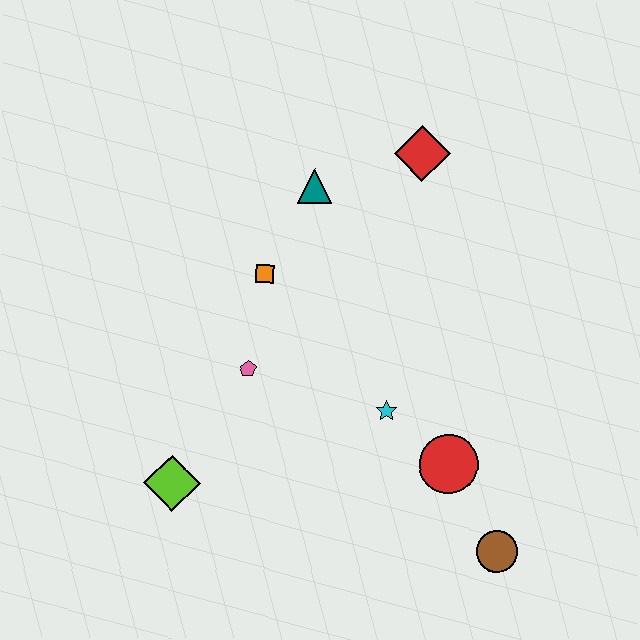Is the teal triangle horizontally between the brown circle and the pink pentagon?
Yes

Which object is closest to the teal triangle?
The orange square is closest to the teal triangle.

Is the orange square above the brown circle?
Yes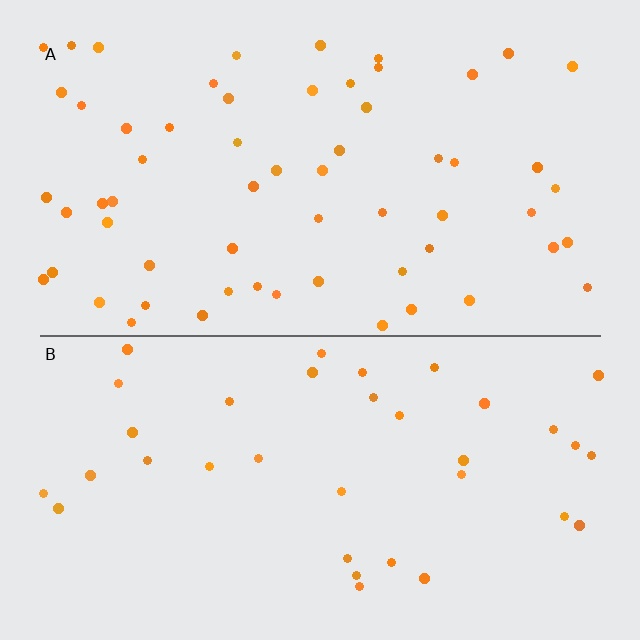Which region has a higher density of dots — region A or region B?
A (the top).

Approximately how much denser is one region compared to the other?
Approximately 1.6× — region A over region B.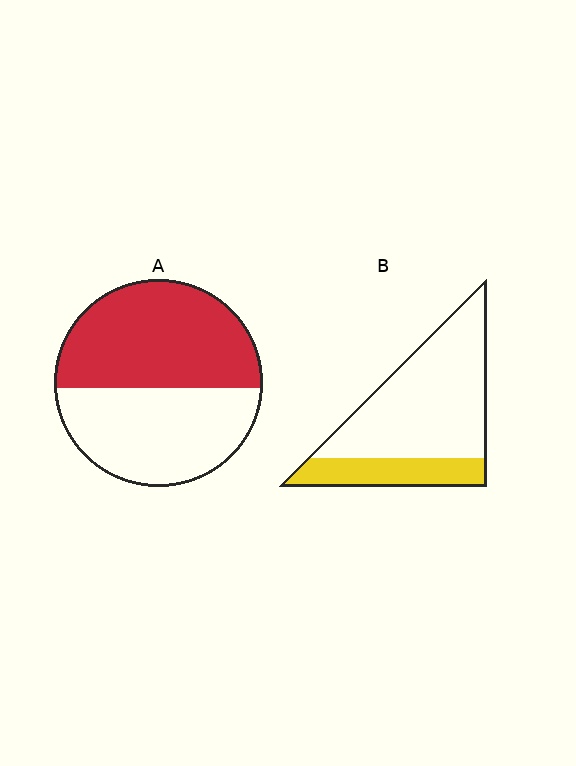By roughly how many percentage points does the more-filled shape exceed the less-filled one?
By roughly 25 percentage points (A over B).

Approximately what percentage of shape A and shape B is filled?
A is approximately 55% and B is approximately 25%.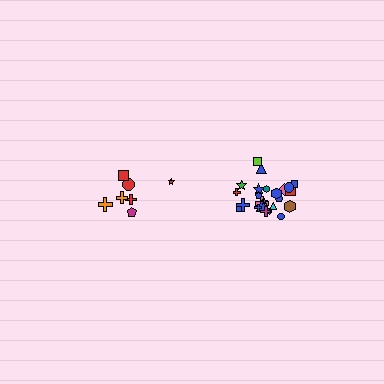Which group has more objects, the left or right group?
The right group.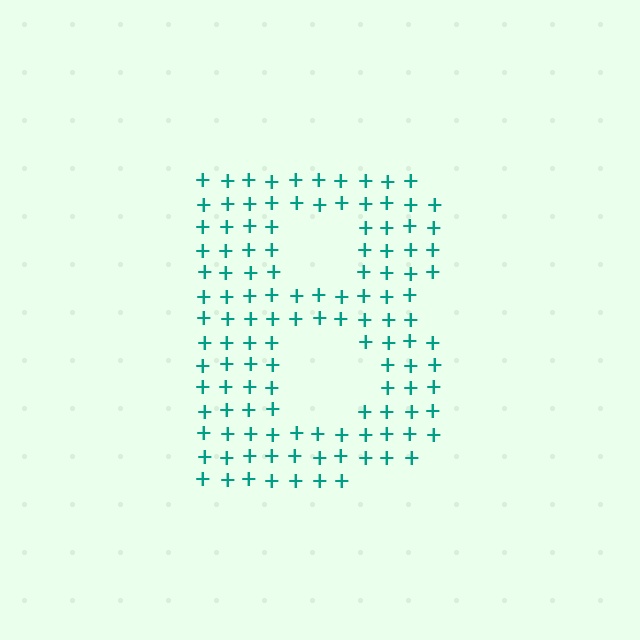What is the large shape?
The large shape is the letter B.